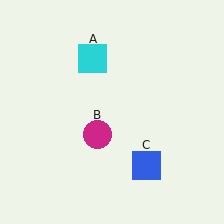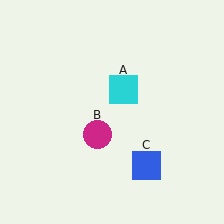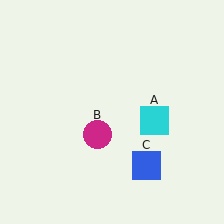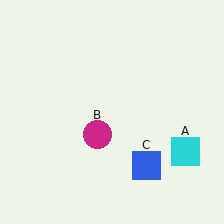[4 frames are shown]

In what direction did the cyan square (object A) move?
The cyan square (object A) moved down and to the right.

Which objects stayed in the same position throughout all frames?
Magenta circle (object B) and blue square (object C) remained stationary.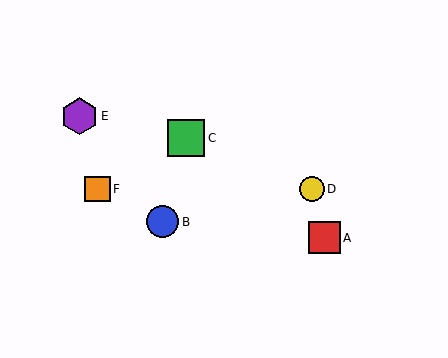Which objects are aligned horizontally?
Objects D, F are aligned horizontally.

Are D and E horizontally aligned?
No, D is at y≈189 and E is at y≈117.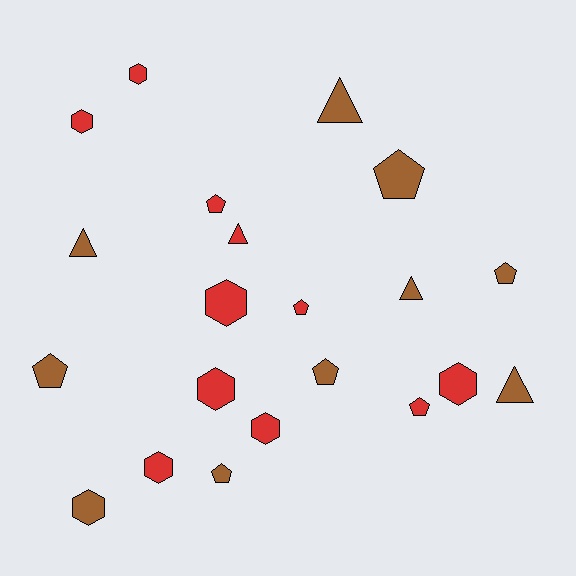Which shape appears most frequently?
Pentagon, with 8 objects.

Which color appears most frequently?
Red, with 11 objects.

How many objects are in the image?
There are 21 objects.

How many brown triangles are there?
There are 4 brown triangles.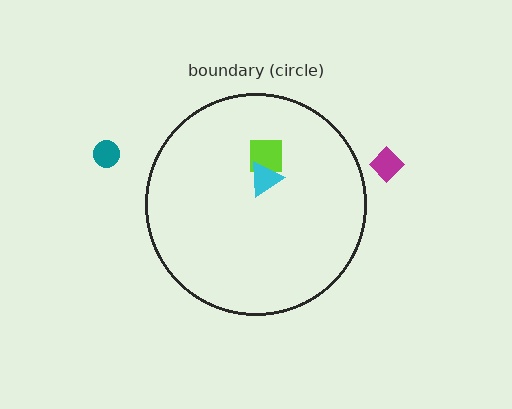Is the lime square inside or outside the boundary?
Inside.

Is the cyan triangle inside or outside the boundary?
Inside.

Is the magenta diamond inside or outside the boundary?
Outside.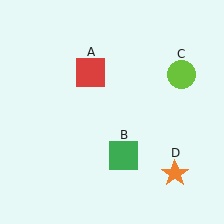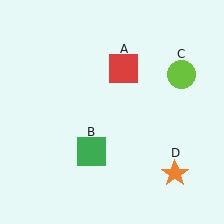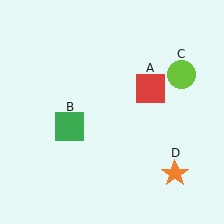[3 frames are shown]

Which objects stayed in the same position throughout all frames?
Lime circle (object C) and orange star (object D) remained stationary.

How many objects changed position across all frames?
2 objects changed position: red square (object A), green square (object B).